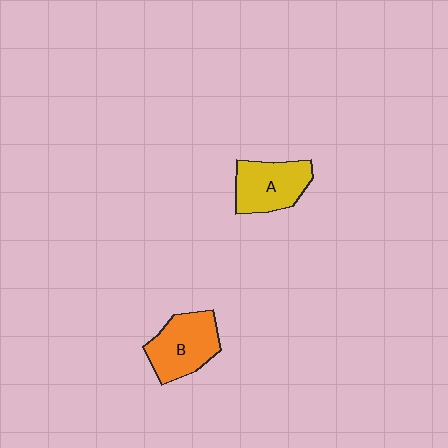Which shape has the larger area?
Shape B (orange).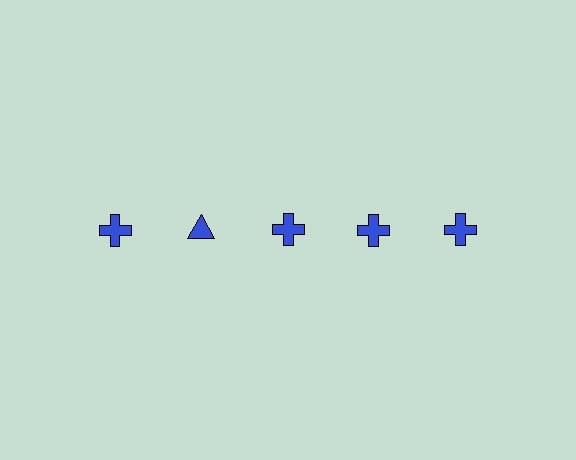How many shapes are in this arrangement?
There are 5 shapes arranged in a grid pattern.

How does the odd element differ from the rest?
It has a different shape: triangle instead of cross.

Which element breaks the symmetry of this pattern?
The blue triangle in the top row, second from left column breaks the symmetry. All other shapes are blue crosses.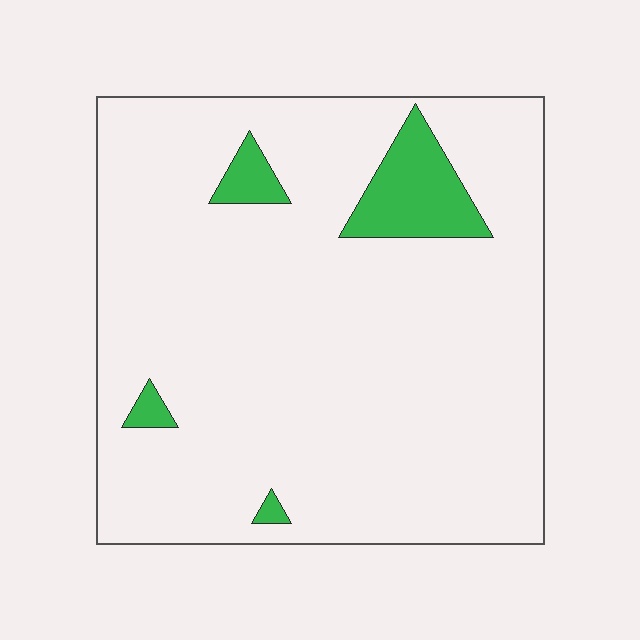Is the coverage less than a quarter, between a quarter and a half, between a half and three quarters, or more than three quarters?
Less than a quarter.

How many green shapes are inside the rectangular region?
4.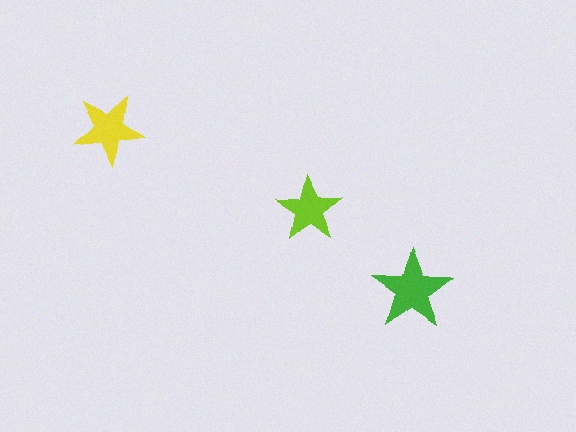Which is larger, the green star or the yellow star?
The green one.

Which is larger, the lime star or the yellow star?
The yellow one.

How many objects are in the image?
There are 3 objects in the image.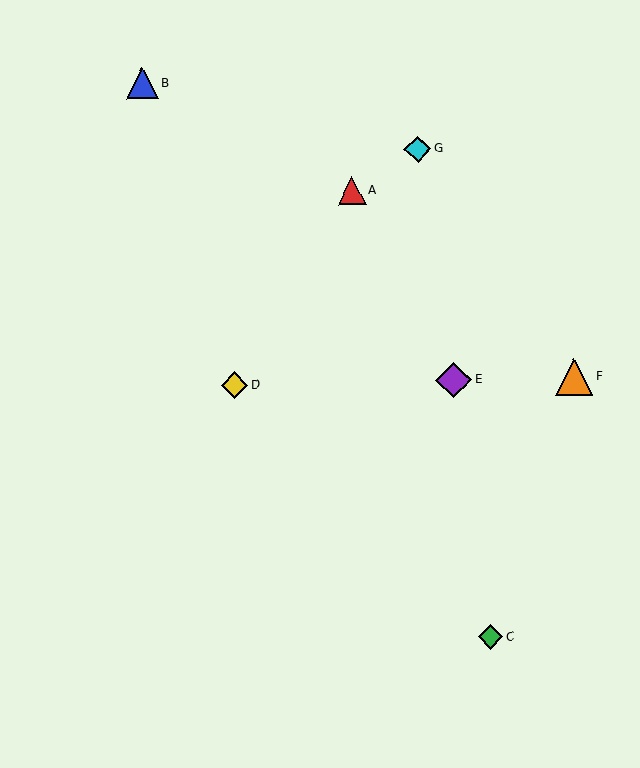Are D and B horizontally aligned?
No, D is at y≈385 and B is at y≈83.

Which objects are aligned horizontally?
Objects D, E, F are aligned horizontally.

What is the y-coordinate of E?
Object E is at y≈380.